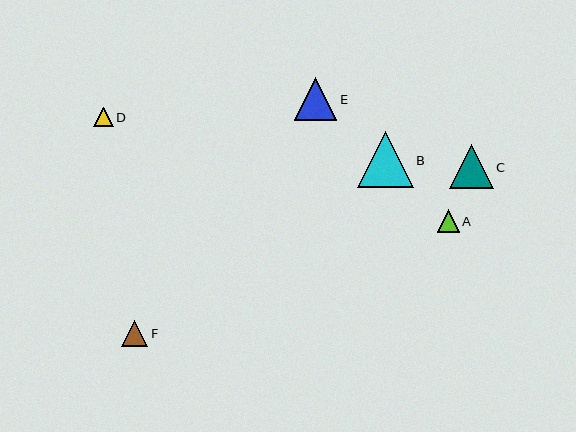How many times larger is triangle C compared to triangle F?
Triangle C is approximately 1.7 times the size of triangle F.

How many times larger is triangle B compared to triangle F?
Triangle B is approximately 2.2 times the size of triangle F.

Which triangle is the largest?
Triangle B is the largest with a size of approximately 56 pixels.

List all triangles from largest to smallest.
From largest to smallest: B, C, E, F, A, D.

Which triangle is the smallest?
Triangle D is the smallest with a size of approximately 19 pixels.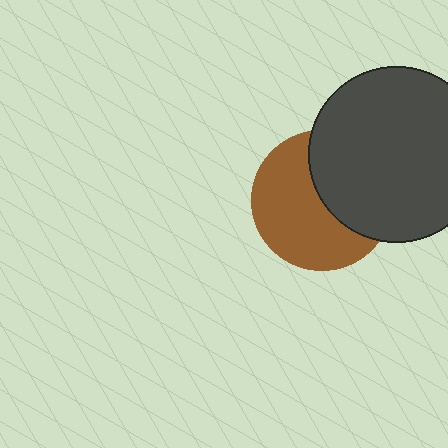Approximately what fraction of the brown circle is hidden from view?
Roughly 42% of the brown circle is hidden behind the dark gray circle.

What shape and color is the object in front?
The object in front is a dark gray circle.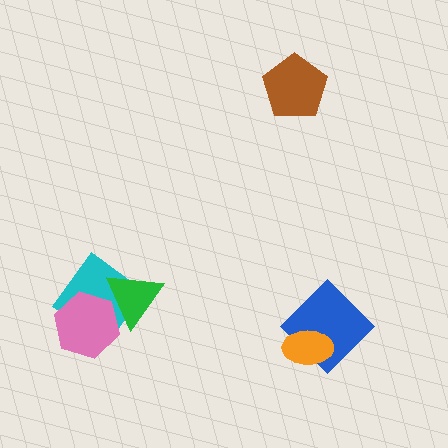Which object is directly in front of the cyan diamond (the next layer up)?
The pink hexagon is directly in front of the cyan diamond.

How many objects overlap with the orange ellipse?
1 object overlaps with the orange ellipse.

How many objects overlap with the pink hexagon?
2 objects overlap with the pink hexagon.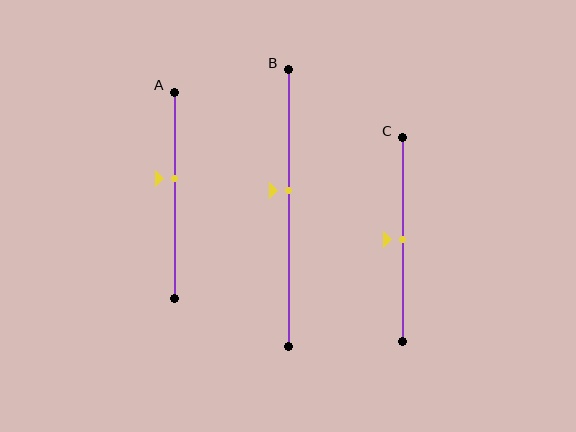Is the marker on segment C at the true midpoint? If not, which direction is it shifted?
Yes, the marker on segment C is at the true midpoint.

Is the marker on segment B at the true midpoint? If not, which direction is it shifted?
No, the marker on segment B is shifted upward by about 6% of the segment length.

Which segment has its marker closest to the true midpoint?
Segment C has its marker closest to the true midpoint.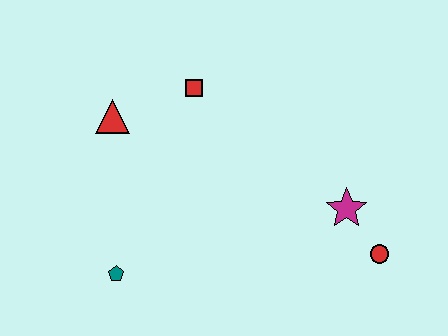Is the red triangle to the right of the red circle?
No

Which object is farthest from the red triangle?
The red circle is farthest from the red triangle.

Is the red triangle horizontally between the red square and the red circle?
No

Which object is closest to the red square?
The red triangle is closest to the red square.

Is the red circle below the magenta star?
Yes